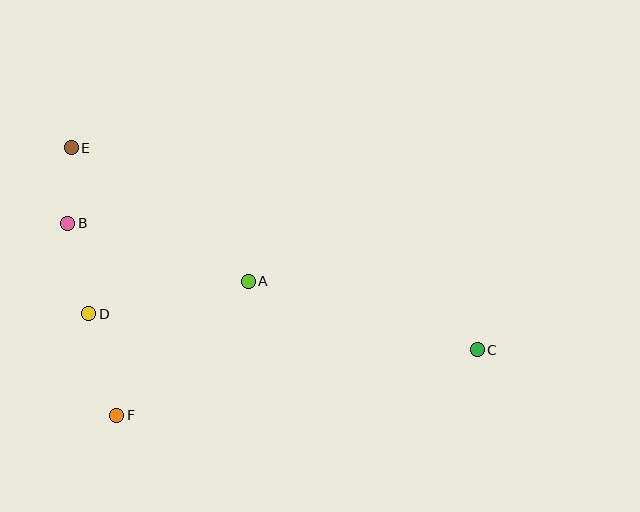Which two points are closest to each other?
Points B and E are closest to each other.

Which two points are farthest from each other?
Points C and E are farthest from each other.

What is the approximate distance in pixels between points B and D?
The distance between B and D is approximately 93 pixels.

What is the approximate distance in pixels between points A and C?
The distance between A and C is approximately 239 pixels.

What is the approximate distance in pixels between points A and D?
The distance between A and D is approximately 163 pixels.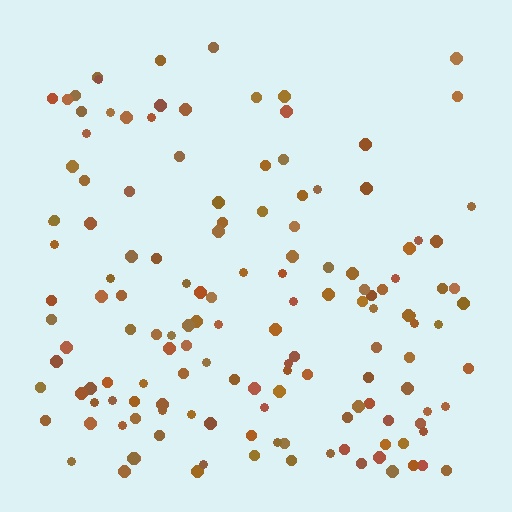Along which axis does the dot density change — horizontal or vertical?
Vertical.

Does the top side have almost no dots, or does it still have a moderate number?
Still a moderate number, just noticeably fewer than the bottom.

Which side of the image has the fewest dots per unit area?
The top.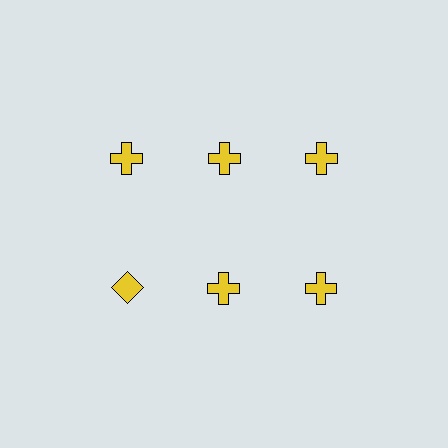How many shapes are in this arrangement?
There are 6 shapes arranged in a grid pattern.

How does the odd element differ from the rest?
It has a different shape: diamond instead of cross.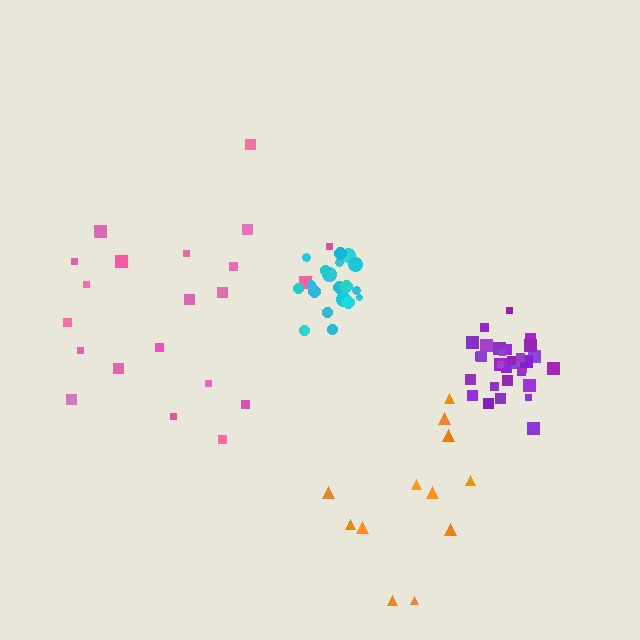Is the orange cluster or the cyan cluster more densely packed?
Cyan.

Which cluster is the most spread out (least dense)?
Orange.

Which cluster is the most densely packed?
Purple.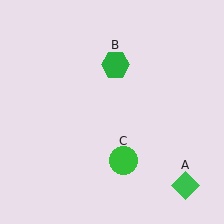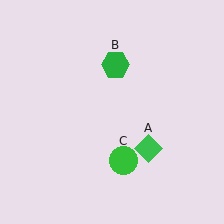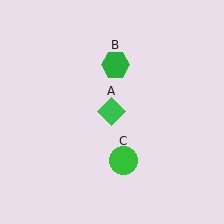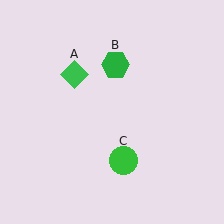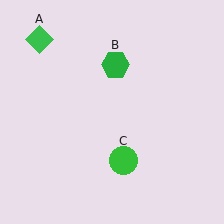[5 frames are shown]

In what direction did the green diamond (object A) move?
The green diamond (object A) moved up and to the left.